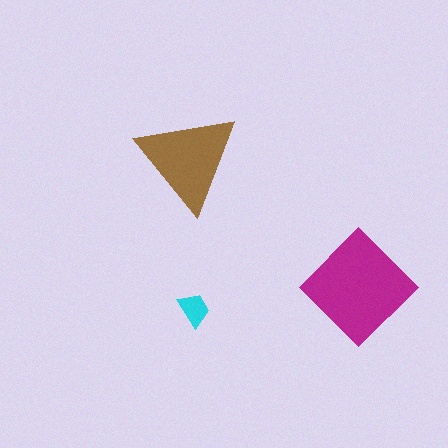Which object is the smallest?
The cyan trapezoid.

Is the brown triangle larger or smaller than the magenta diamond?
Smaller.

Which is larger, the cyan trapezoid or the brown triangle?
The brown triangle.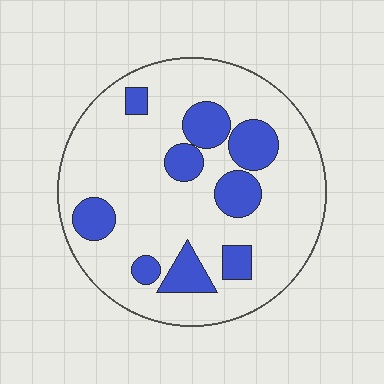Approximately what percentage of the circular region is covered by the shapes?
Approximately 20%.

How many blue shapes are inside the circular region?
9.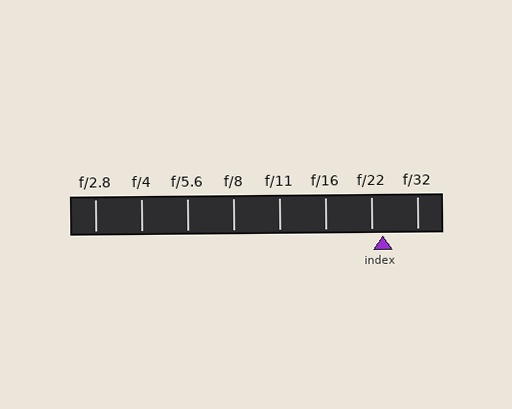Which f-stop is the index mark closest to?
The index mark is closest to f/22.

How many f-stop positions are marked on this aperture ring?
There are 8 f-stop positions marked.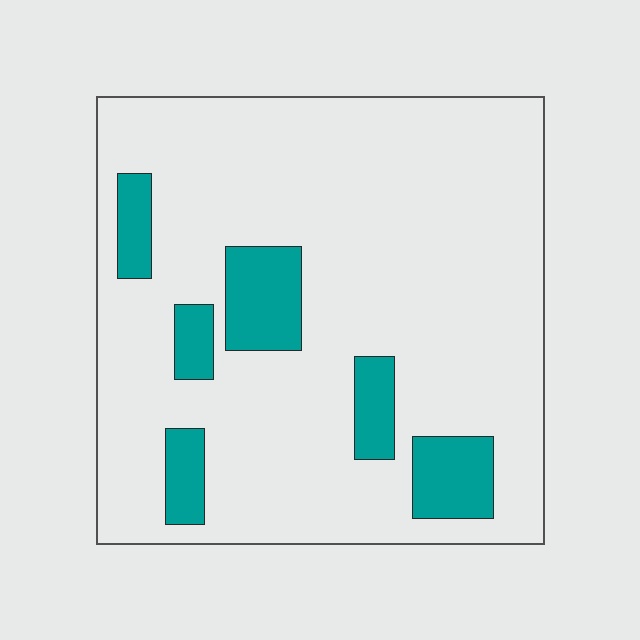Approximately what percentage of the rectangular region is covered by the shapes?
Approximately 15%.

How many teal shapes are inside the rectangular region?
6.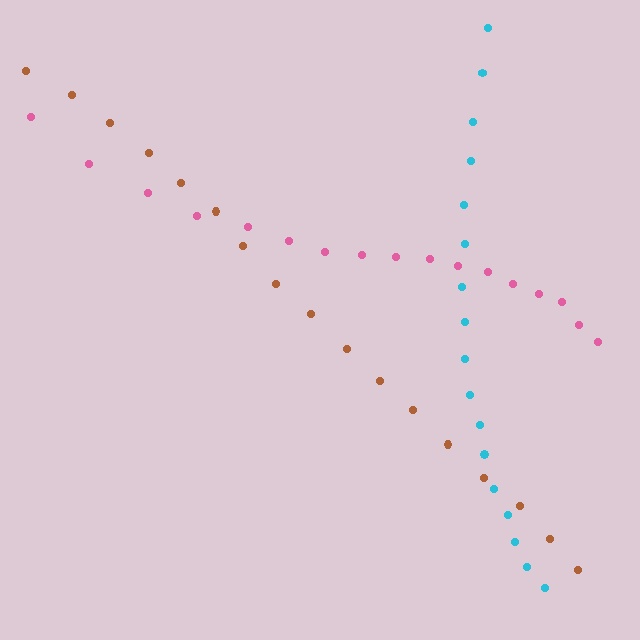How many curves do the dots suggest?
There are 3 distinct paths.